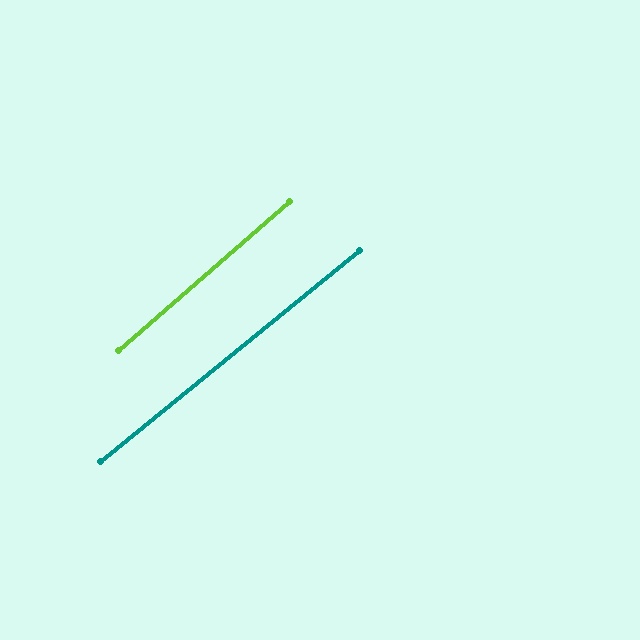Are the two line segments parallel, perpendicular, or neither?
Parallel — their directions differ by only 1.9°.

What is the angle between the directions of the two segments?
Approximately 2 degrees.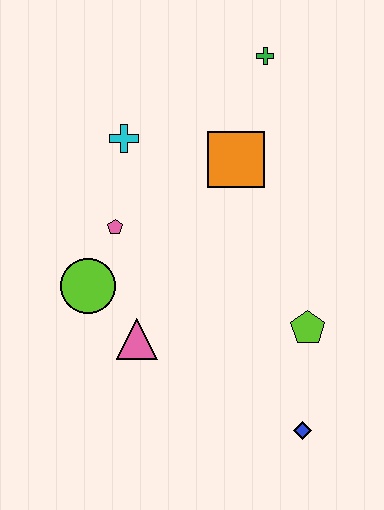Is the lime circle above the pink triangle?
Yes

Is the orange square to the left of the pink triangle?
No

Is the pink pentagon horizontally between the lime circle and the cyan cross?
Yes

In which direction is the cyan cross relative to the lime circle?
The cyan cross is above the lime circle.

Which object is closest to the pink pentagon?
The lime circle is closest to the pink pentagon.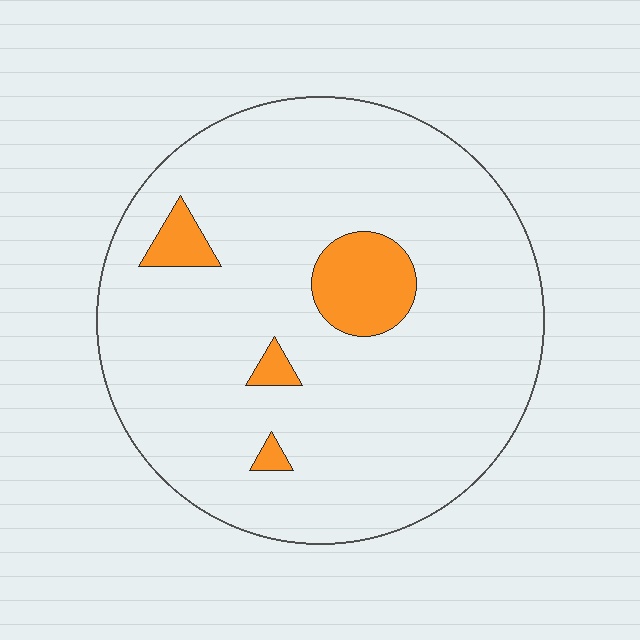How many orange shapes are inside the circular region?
4.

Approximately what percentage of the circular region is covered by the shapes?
Approximately 10%.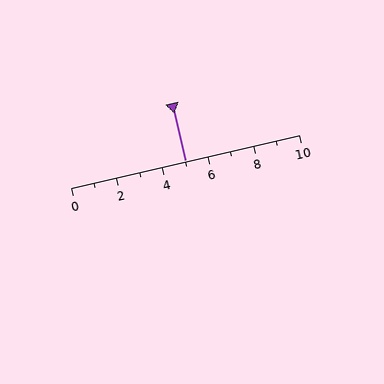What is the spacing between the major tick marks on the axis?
The major ticks are spaced 2 apart.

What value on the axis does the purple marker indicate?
The marker indicates approximately 5.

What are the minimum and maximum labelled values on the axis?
The axis runs from 0 to 10.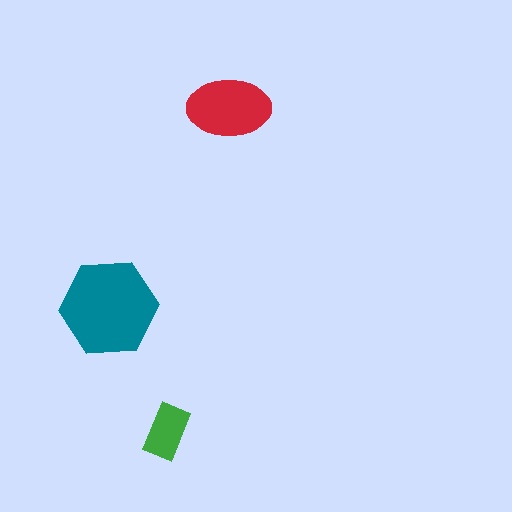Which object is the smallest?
The green rectangle.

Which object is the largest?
The teal hexagon.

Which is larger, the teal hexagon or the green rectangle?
The teal hexagon.